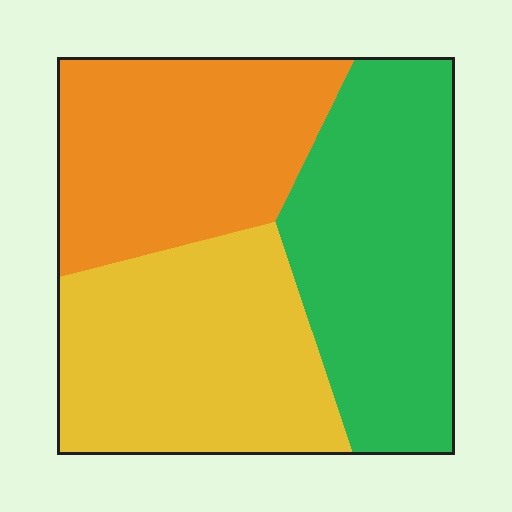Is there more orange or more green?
Green.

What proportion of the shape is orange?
Orange takes up about one third (1/3) of the shape.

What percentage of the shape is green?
Green covers roughly 35% of the shape.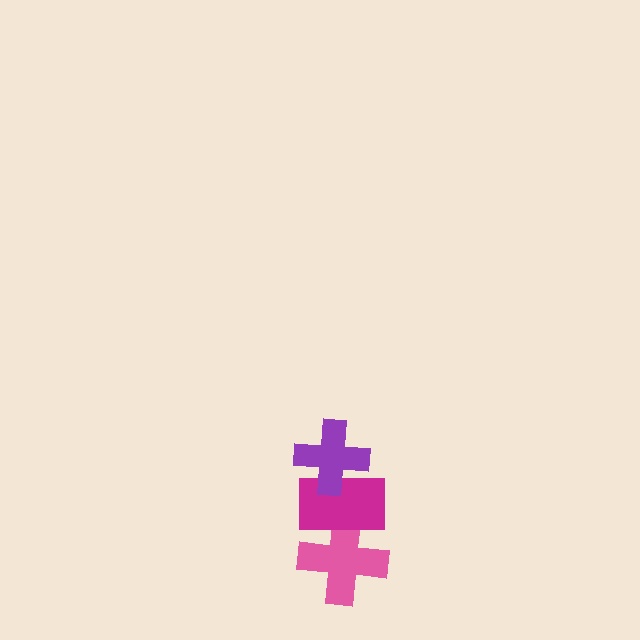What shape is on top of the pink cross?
The magenta rectangle is on top of the pink cross.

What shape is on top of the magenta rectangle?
The purple cross is on top of the magenta rectangle.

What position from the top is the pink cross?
The pink cross is 3rd from the top.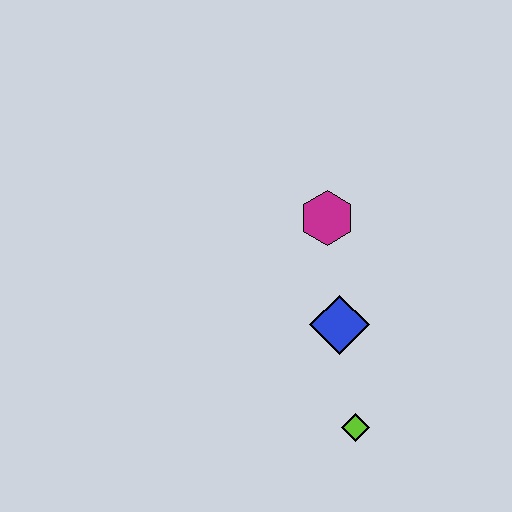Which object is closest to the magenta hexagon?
The blue diamond is closest to the magenta hexagon.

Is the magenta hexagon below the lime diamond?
No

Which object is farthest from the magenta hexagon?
The lime diamond is farthest from the magenta hexagon.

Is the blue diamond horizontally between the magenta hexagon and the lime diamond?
Yes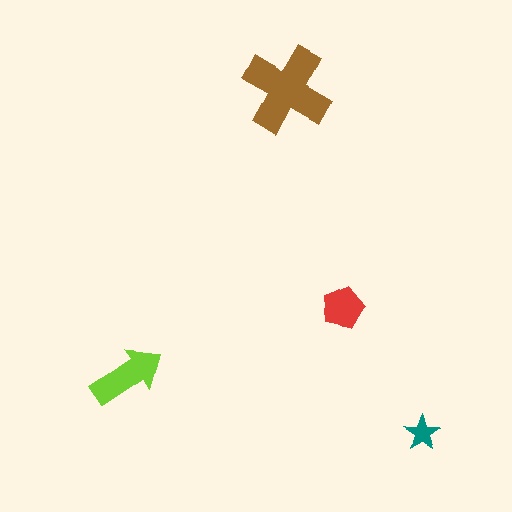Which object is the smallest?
The teal star.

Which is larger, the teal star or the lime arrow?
The lime arrow.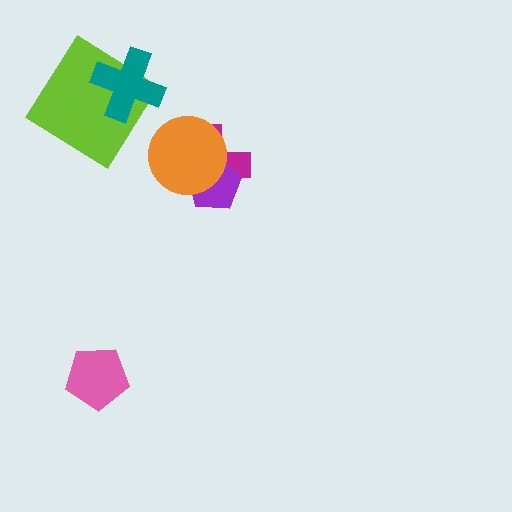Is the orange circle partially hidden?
No, no other shape covers it.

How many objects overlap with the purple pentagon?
2 objects overlap with the purple pentagon.